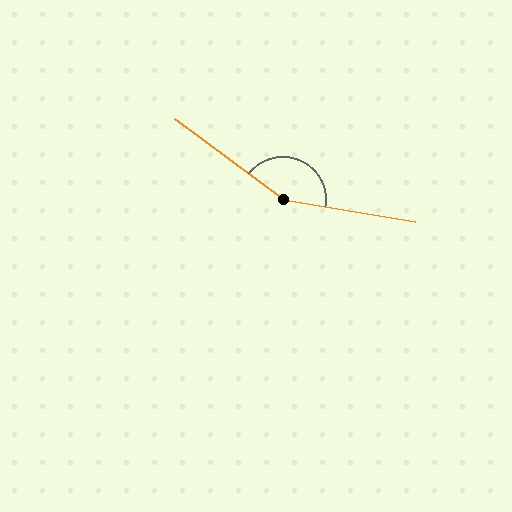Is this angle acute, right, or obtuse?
It is obtuse.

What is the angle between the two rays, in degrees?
Approximately 153 degrees.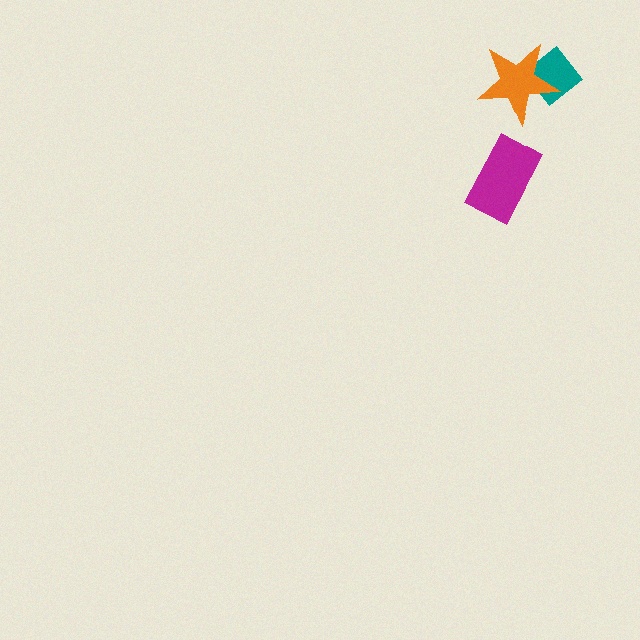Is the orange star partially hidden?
No, no other shape covers it.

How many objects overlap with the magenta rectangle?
0 objects overlap with the magenta rectangle.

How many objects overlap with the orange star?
1 object overlaps with the orange star.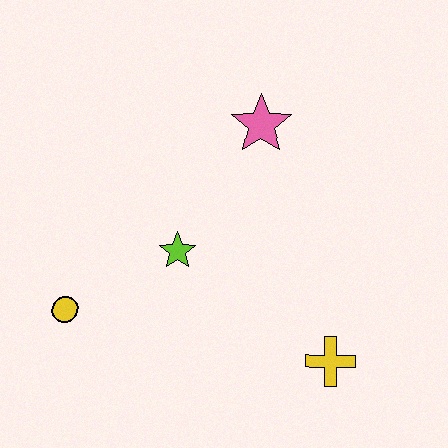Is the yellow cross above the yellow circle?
No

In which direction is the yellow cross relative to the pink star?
The yellow cross is below the pink star.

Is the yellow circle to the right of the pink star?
No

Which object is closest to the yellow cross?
The lime star is closest to the yellow cross.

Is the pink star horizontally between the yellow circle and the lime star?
No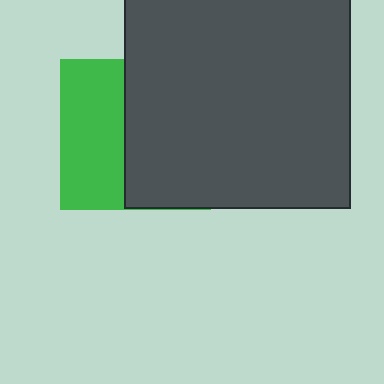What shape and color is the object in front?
The object in front is a dark gray rectangle.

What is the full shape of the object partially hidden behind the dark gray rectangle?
The partially hidden object is a green square.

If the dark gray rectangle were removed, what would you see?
You would see the complete green square.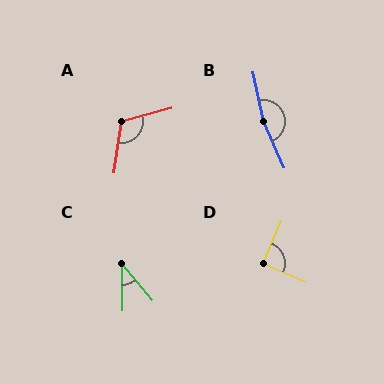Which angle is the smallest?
C, at approximately 39 degrees.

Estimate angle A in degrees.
Approximately 113 degrees.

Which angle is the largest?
B, at approximately 168 degrees.